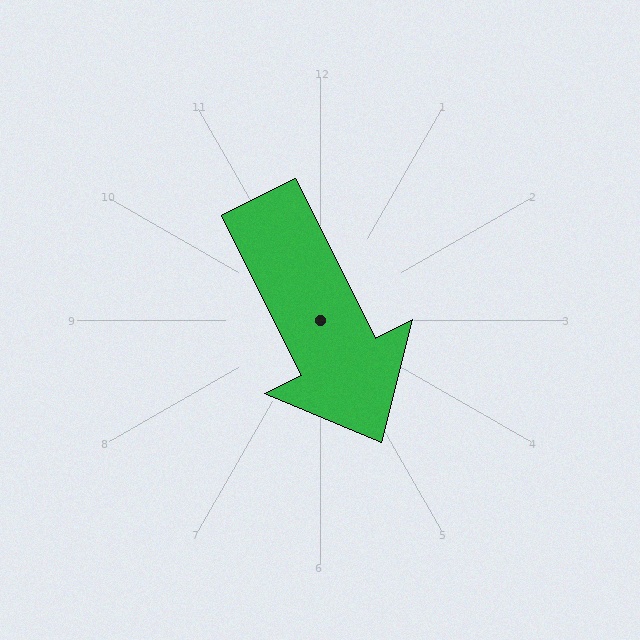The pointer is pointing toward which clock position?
Roughly 5 o'clock.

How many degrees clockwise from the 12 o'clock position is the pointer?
Approximately 153 degrees.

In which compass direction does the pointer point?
Southeast.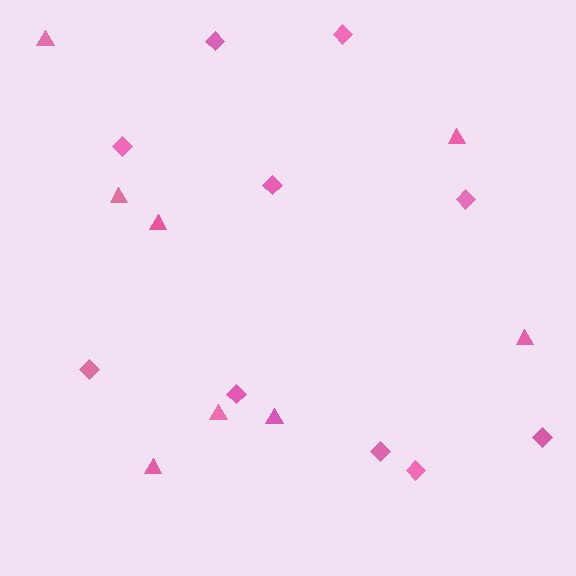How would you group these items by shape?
There are 2 groups: one group of diamonds (10) and one group of triangles (8).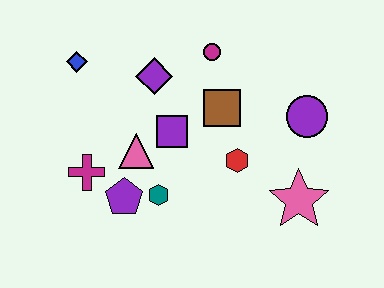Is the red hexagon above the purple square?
No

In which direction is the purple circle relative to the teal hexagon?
The purple circle is to the right of the teal hexagon.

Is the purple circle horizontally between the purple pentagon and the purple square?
No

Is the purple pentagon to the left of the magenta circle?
Yes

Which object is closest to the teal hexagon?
The purple pentagon is closest to the teal hexagon.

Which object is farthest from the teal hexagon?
The purple circle is farthest from the teal hexagon.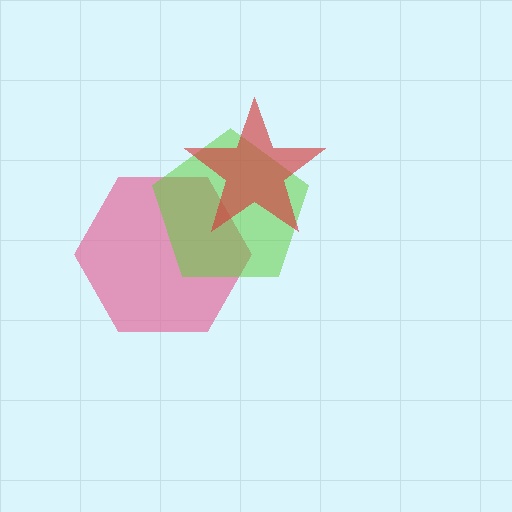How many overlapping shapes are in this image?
There are 3 overlapping shapes in the image.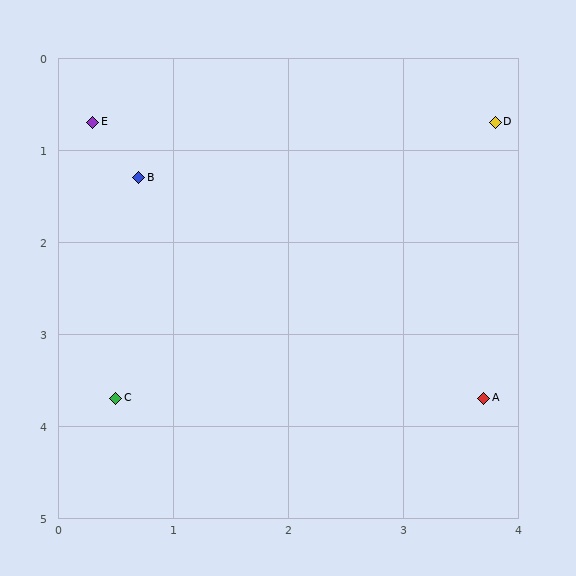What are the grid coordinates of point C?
Point C is at approximately (0.5, 3.7).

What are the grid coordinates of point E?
Point E is at approximately (0.3, 0.7).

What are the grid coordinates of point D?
Point D is at approximately (3.8, 0.7).